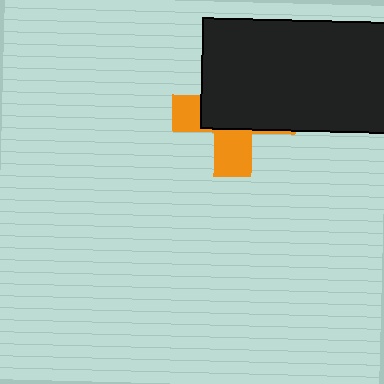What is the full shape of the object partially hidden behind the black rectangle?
The partially hidden object is an orange cross.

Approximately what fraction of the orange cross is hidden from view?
Roughly 63% of the orange cross is hidden behind the black rectangle.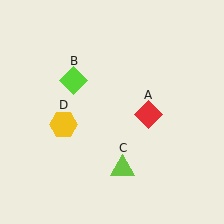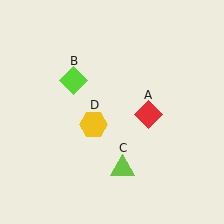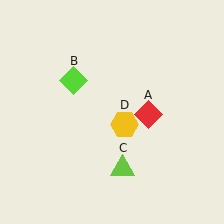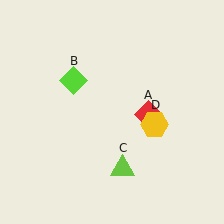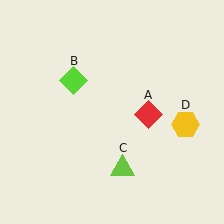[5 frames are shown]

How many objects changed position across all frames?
1 object changed position: yellow hexagon (object D).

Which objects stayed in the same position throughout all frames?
Red diamond (object A) and lime diamond (object B) and lime triangle (object C) remained stationary.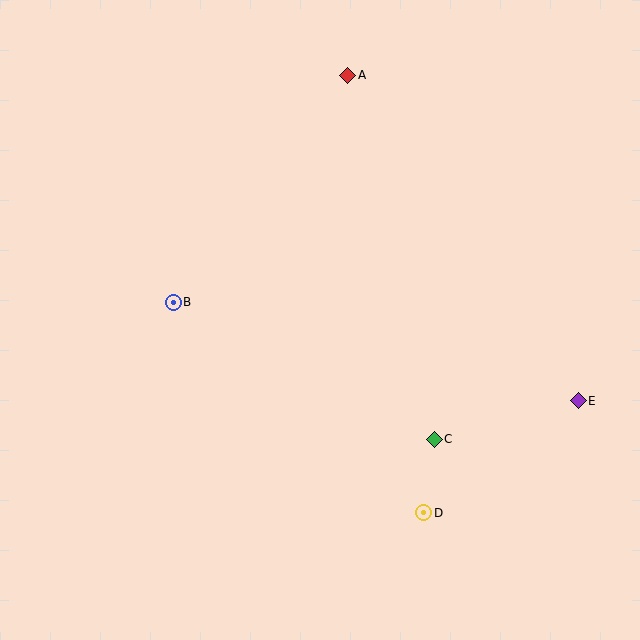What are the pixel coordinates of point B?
Point B is at (173, 302).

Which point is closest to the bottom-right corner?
Point E is closest to the bottom-right corner.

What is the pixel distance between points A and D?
The distance between A and D is 444 pixels.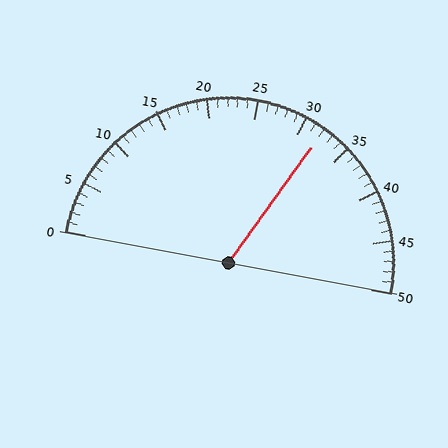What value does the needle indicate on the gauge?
The needle indicates approximately 32.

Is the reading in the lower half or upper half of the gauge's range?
The reading is in the upper half of the range (0 to 50).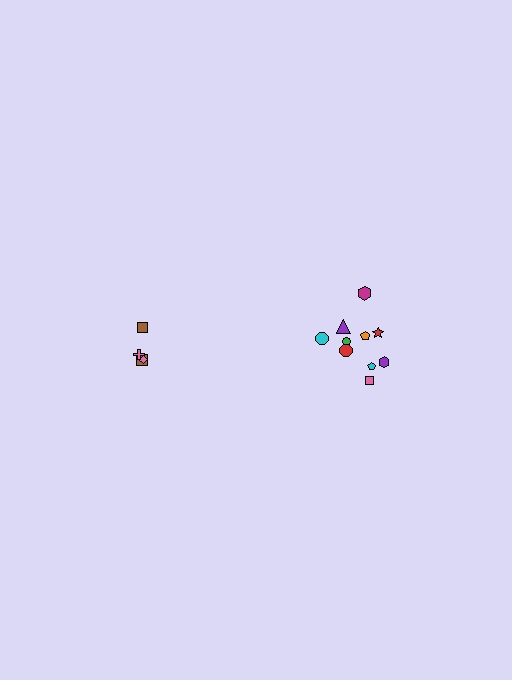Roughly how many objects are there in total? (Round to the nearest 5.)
Roughly 15 objects in total.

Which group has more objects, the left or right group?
The right group.